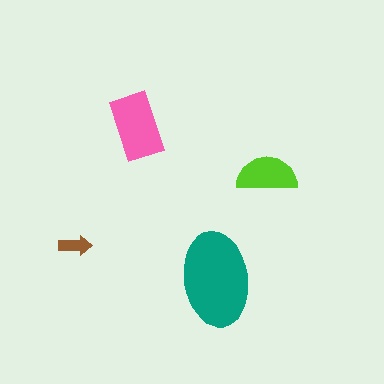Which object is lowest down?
The teal ellipse is bottommost.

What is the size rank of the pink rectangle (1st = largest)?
2nd.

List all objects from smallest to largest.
The brown arrow, the lime semicircle, the pink rectangle, the teal ellipse.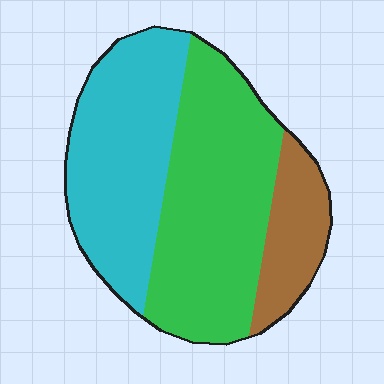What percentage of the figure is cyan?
Cyan takes up about three eighths (3/8) of the figure.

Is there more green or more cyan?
Green.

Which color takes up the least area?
Brown, at roughly 15%.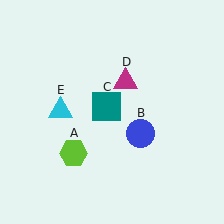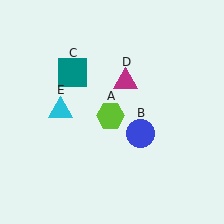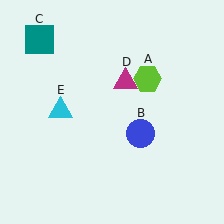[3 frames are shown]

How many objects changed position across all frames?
2 objects changed position: lime hexagon (object A), teal square (object C).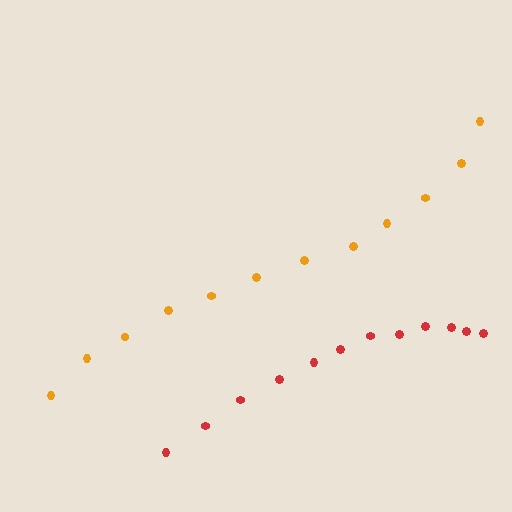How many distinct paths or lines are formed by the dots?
There are 2 distinct paths.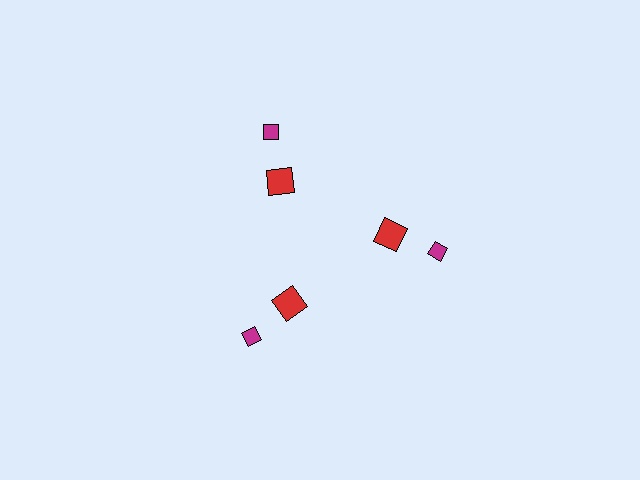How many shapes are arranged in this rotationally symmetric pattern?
There are 6 shapes, arranged in 3 groups of 2.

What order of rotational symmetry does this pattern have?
This pattern has 3-fold rotational symmetry.